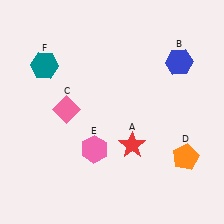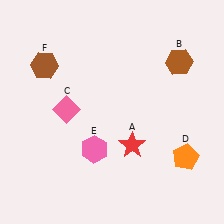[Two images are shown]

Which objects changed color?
B changed from blue to brown. F changed from teal to brown.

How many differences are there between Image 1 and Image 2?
There are 2 differences between the two images.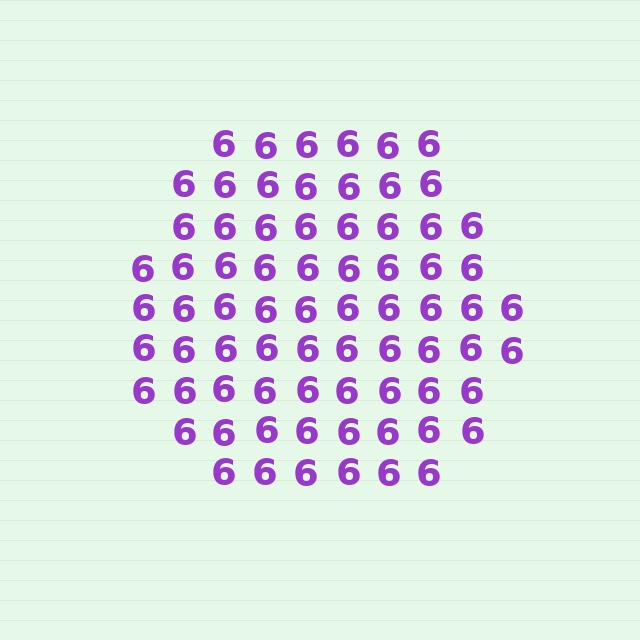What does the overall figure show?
The overall figure shows a hexagon.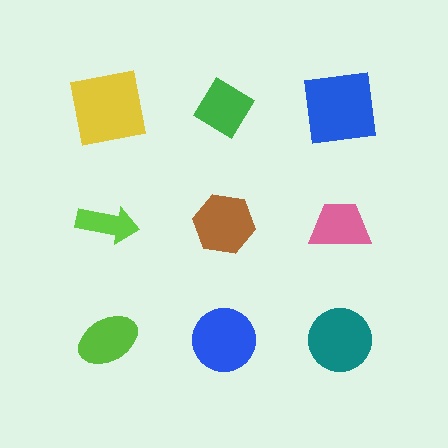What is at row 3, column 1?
A lime ellipse.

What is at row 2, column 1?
A lime arrow.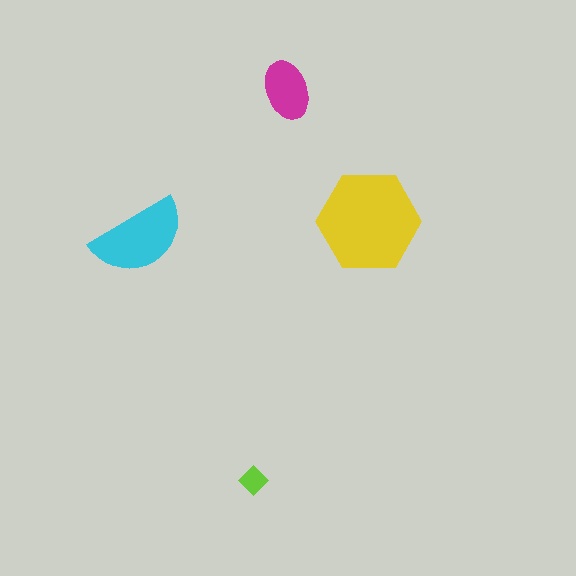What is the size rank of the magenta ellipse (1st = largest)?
3rd.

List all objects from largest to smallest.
The yellow hexagon, the cyan semicircle, the magenta ellipse, the lime diamond.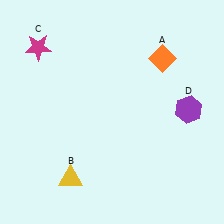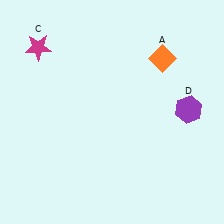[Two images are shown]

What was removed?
The yellow triangle (B) was removed in Image 2.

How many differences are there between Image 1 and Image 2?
There is 1 difference between the two images.